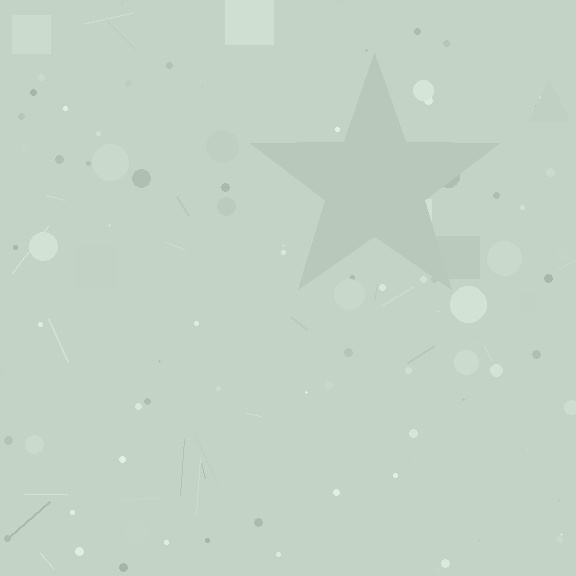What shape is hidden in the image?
A star is hidden in the image.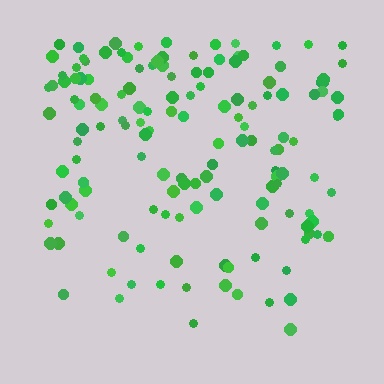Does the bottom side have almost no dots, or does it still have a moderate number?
Still a moderate number, just noticeably fewer than the top.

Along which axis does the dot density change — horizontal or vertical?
Vertical.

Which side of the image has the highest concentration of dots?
The top.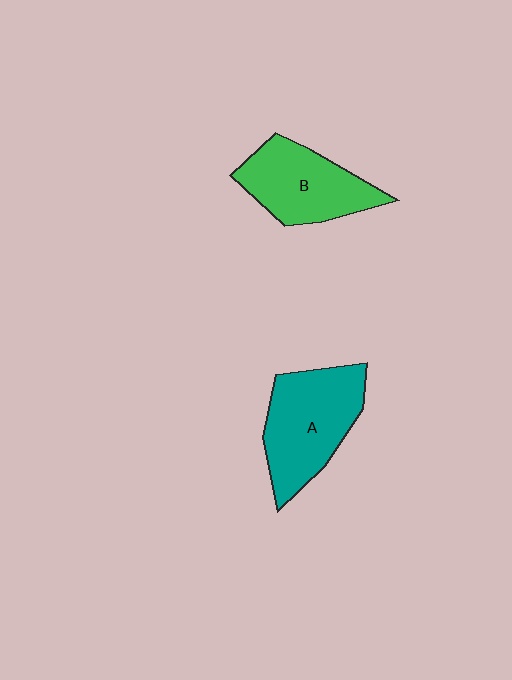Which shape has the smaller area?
Shape B (green).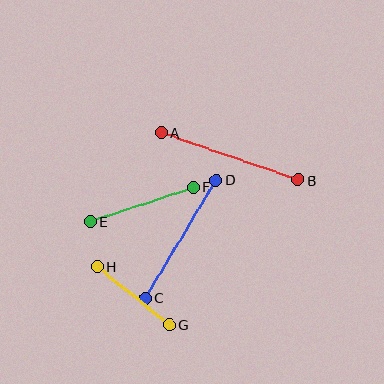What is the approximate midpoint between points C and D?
The midpoint is at approximately (181, 239) pixels.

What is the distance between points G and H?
The distance is approximately 92 pixels.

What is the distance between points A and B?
The distance is approximately 145 pixels.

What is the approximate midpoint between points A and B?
The midpoint is at approximately (230, 156) pixels.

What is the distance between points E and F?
The distance is approximately 109 pixels.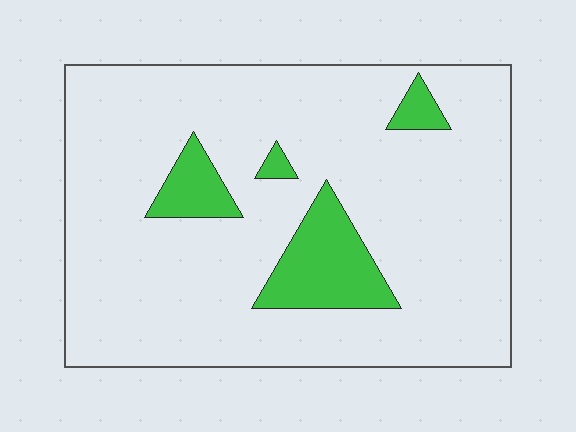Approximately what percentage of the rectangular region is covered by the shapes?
Approximately 15%.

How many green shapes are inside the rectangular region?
4.